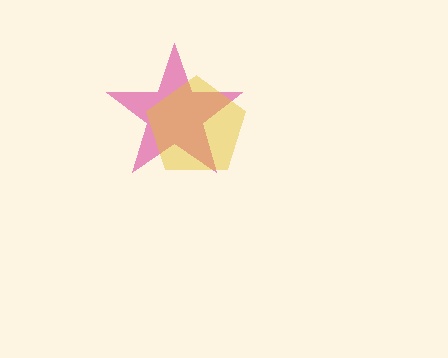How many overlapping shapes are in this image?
There are 2 overlapping shapes in the image.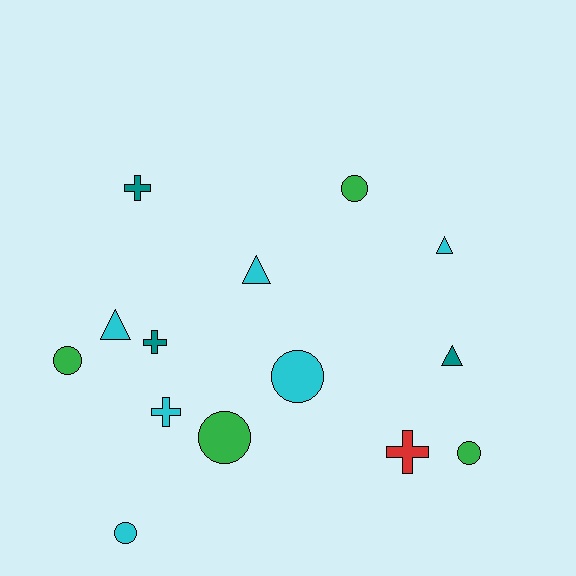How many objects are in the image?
There are 14 objects.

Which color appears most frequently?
Cyan, with 6 objects.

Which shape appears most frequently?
Circle, with 6 objects.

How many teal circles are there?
There are no teal circles.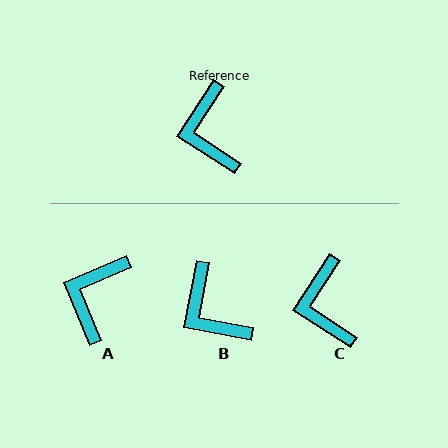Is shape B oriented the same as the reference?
No, it is off by about 22 degrees.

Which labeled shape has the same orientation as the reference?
C.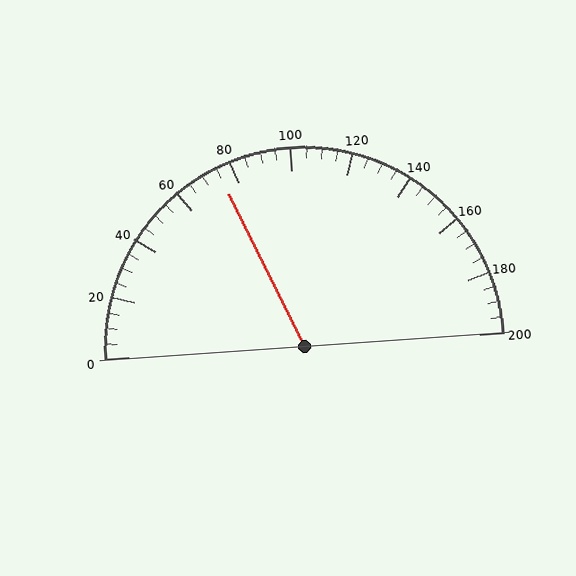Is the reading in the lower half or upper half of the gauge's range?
The reading is in the lower half of the range (0 to 200).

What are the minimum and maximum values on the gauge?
The gauge ranges from 0 to 200.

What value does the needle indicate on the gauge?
The needle indicates approximately 75.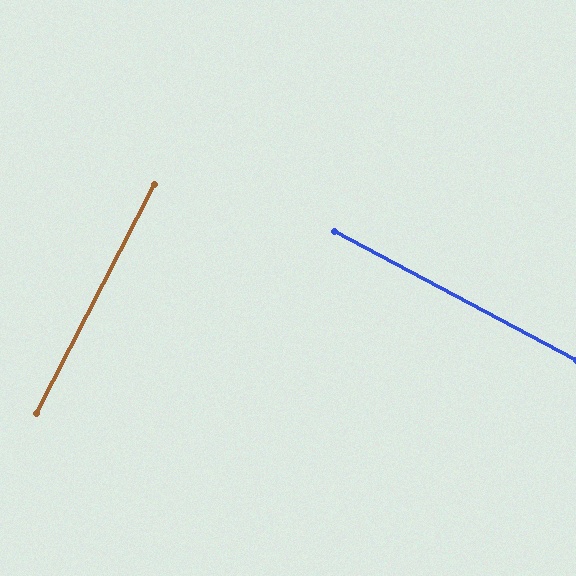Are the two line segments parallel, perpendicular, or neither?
Perpendicular — they meet at approximately 89°.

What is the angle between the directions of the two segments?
Approximately 89 degrees.